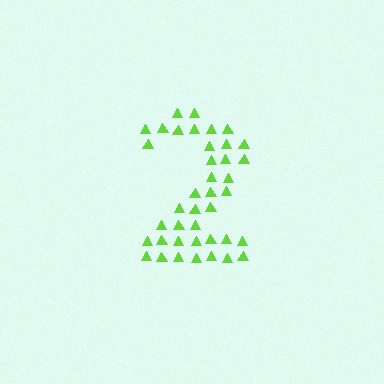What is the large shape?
The large shape is the digit 2.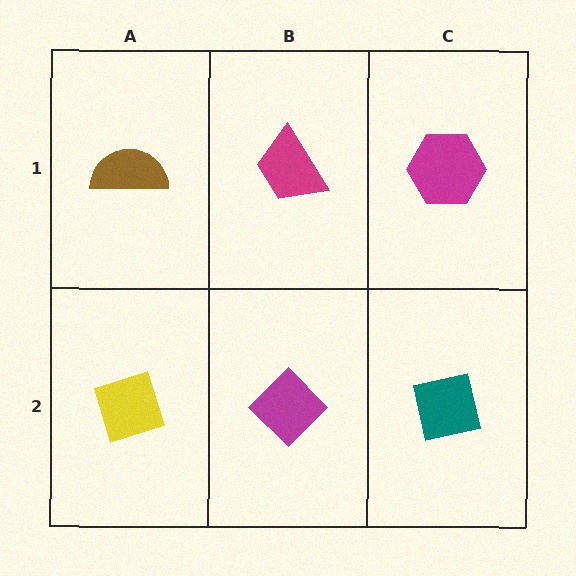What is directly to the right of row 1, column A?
A magenta trapezoid.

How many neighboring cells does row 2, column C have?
2.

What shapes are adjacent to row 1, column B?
A magenta diamond (row 2, column B), a brown semicircle (row 1, column A), a magenta hexagon (row 1, column C).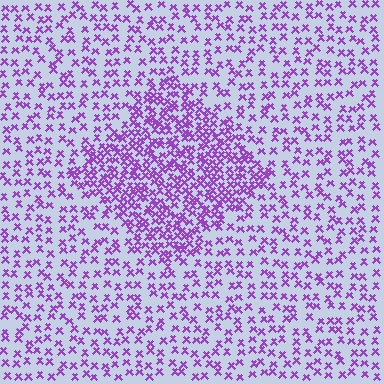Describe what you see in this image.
The image contains small purple elements arranged at two different densities. A diamond-shaped region is visible where the elements are more densely packed than the surrounding area.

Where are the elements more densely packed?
The elements are more densely packed inside the diamond boundary.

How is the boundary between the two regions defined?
The boundary is defined by a change in element density (approximately 2.2x ratio). All elements are the same color, size, and shape.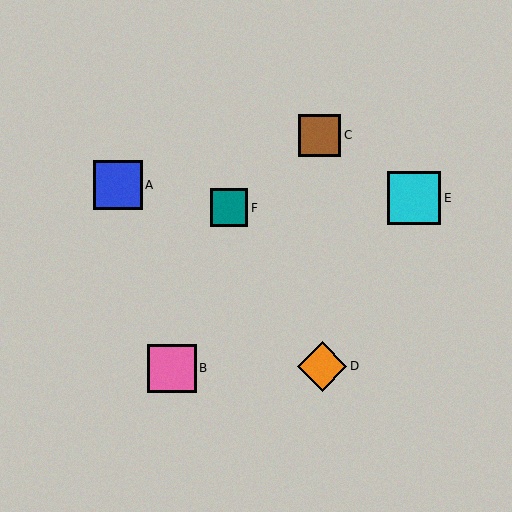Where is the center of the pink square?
The center of the pink square is at (172, 368).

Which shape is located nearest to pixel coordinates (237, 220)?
The teal square (labeled F) at (229, 208) is nearest to that location.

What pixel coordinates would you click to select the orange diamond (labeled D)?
Click at (322, 366) to select the orange diamond D.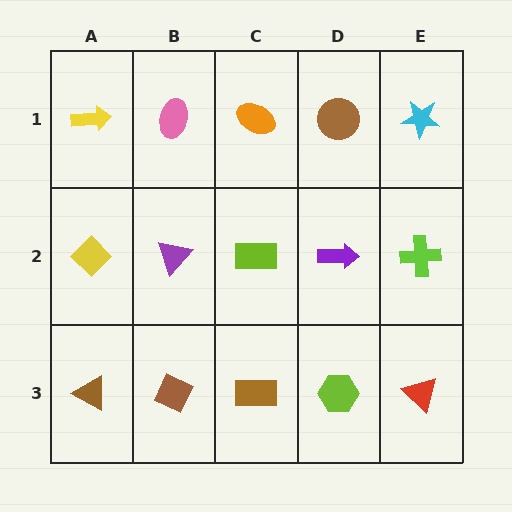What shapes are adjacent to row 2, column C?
An orange ellipse (row 1, column C), a brown rectangle (row 3, column C), a purple triangle (row 2, column B), a purple arrow (row 2, column D).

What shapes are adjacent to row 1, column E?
A lime cross (row 2, column E), a brown circle (row 1, column D).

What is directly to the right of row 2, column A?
A purple triangle.